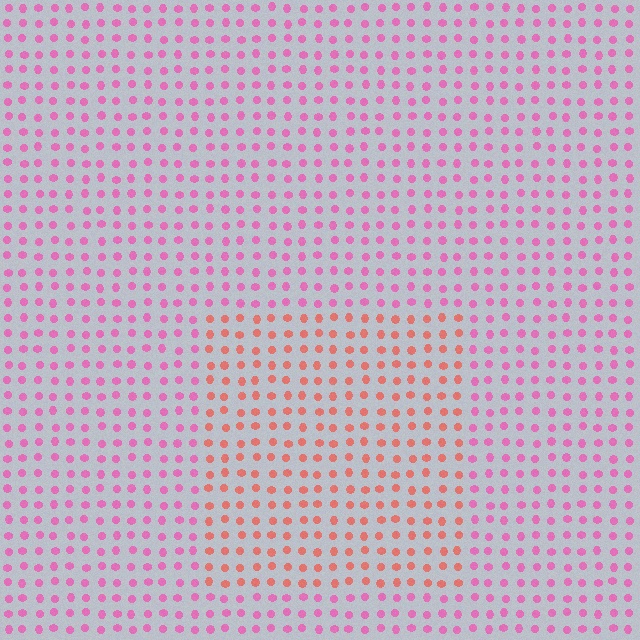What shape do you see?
I see a rectangle.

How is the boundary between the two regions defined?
The boundary is defined purely by a slight shift in hue (about 41 degrees). Spacing, size, and orientation are identical on both sides.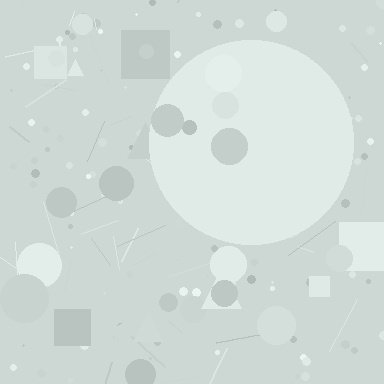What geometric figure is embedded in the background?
A circle is embedded in the background.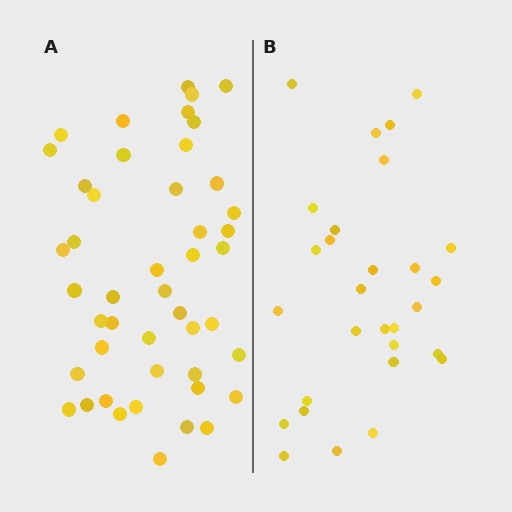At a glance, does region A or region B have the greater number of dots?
Region A (the left region) has more dots.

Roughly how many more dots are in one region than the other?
Region A has approximately 15 more dots than region B.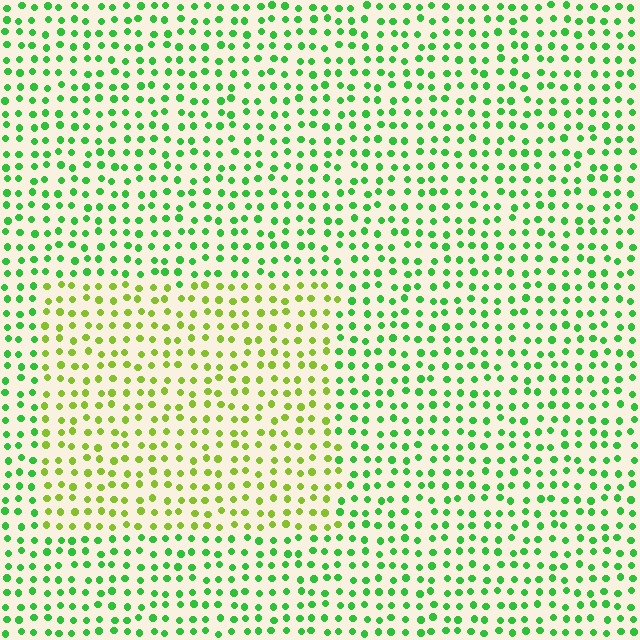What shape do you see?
I see a rectangle.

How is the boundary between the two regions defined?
The boundary is defined purely by a slight shift in hue (about 40 degrees). Spacing, size, and orientation are identical on both sides.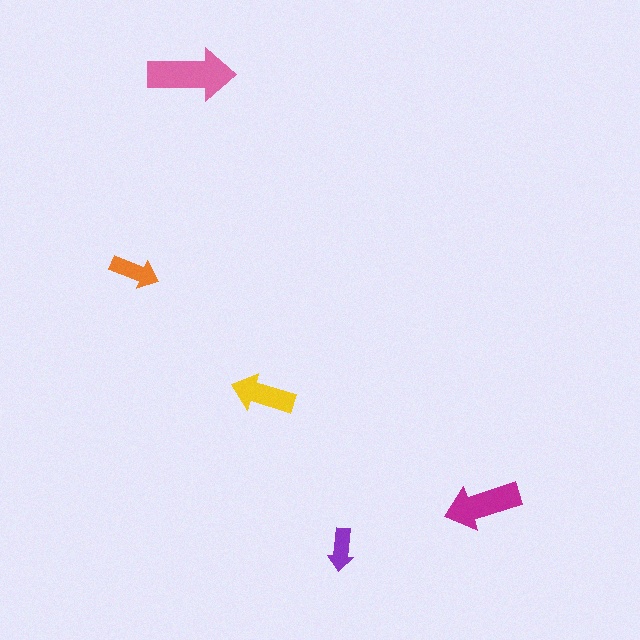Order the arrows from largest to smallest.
the pink one, the magenta one, the yellow one, the orange one, the purple one.